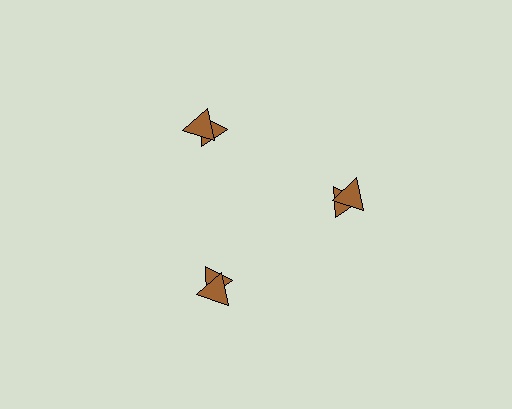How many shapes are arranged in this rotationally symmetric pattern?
There are 6 shapes, arranged in 3 groups of 2.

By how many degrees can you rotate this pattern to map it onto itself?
The pattern maps onto itself every 120 degrees of rotation.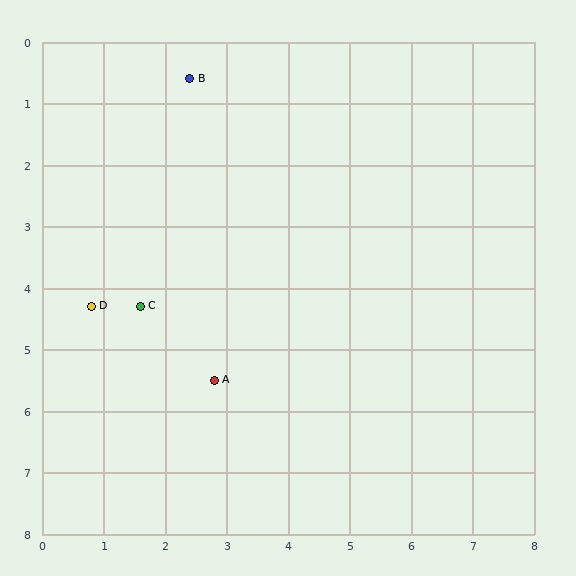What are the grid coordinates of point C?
Point C is at approximately (1.6, 4.3).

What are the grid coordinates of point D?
Point D is at approximately (0.8, 4.3).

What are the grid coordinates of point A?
Point A is at approximately (2.8, 5.5).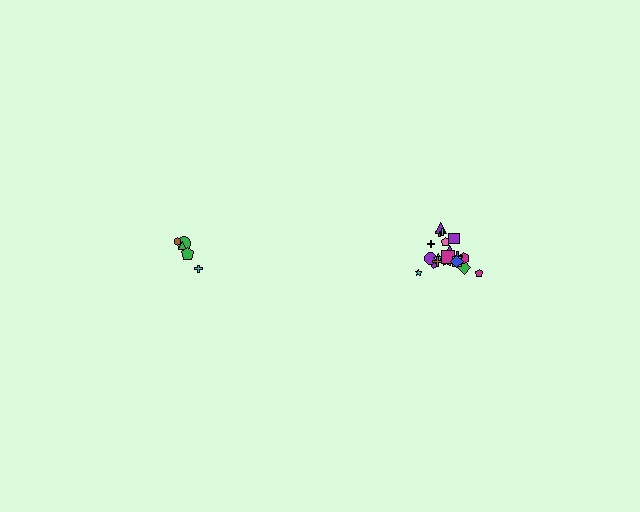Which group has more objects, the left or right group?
The right group.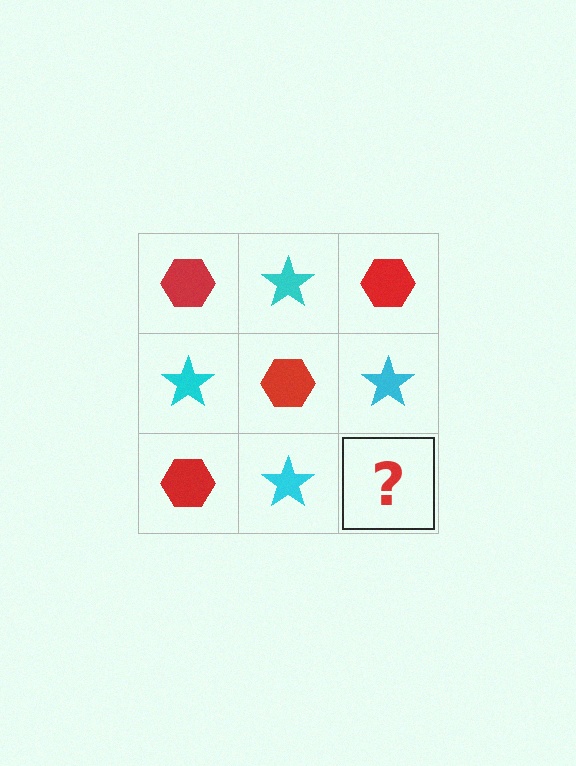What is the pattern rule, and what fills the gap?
The rule is that it alternates red hexagon and cyan star in a checkerboard pattern. The gap should be filled with a red hexagon.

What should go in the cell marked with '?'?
The missing cell should contain a red hexagon.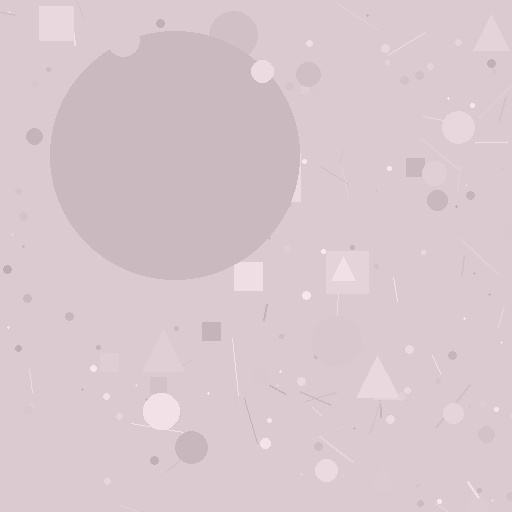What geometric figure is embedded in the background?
A circle is embedded in the background.